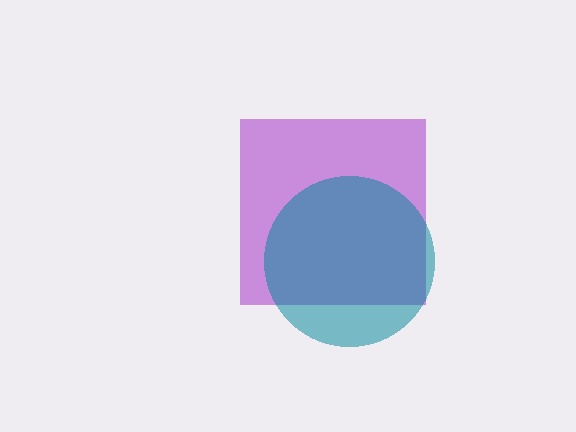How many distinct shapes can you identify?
There are 2 distinct shapes: a purple square, a teal circle.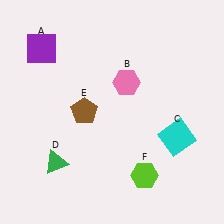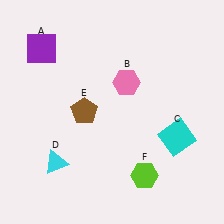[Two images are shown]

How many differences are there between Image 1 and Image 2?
There is 1 difference between the two images.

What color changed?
The triangle (D) changed from green in Image 1 to cyan in Image 2.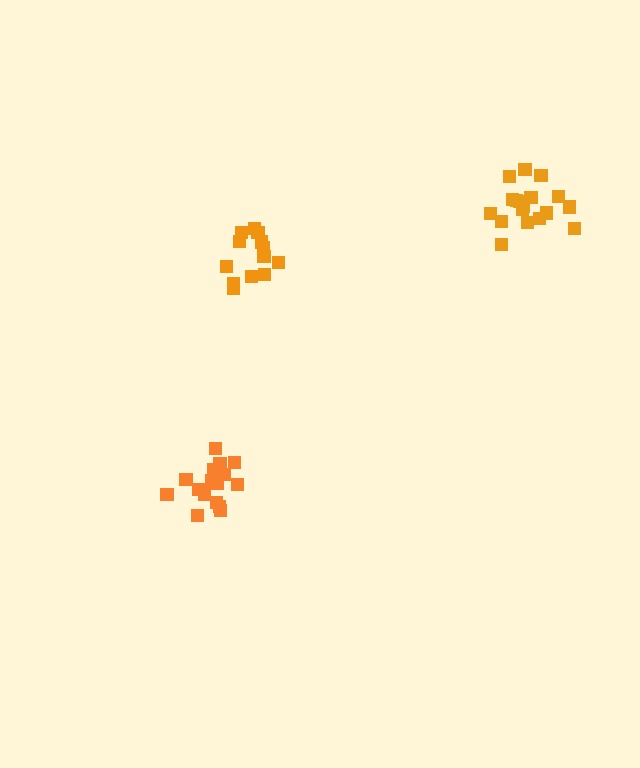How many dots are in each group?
Group 1: 13 dots, Group 2: 18 dots, Group 3: 17 dots (48 total).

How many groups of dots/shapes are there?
There are 3 groups.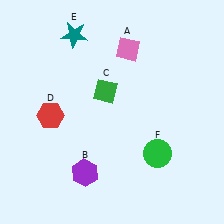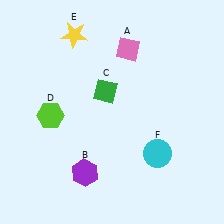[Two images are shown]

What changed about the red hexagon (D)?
In Image 1, D is red. In Image 2, it changed to lime.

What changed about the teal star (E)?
In Image 1, E is teal. In Image 2, it changed to yellow.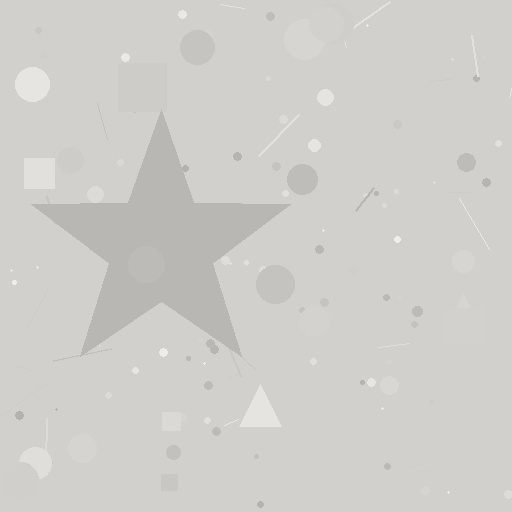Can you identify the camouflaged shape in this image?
The camouflaged shape is a star.